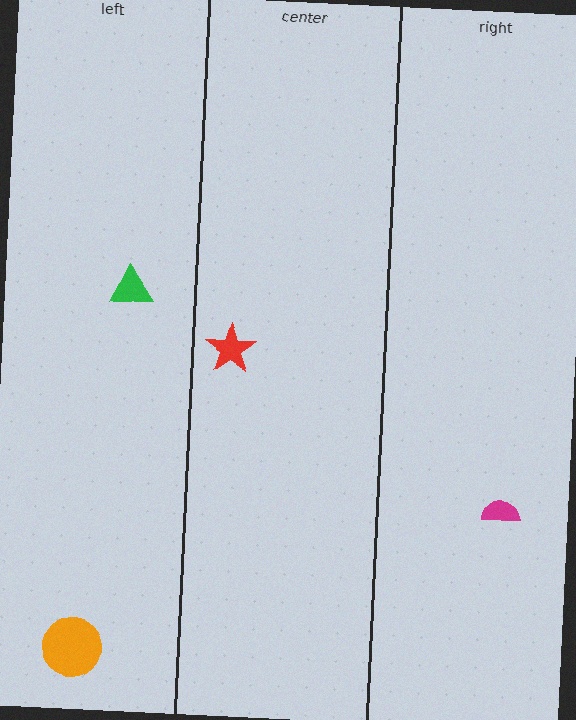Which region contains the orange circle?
The left region.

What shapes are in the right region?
The magenta semicircle.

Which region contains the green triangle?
The left region.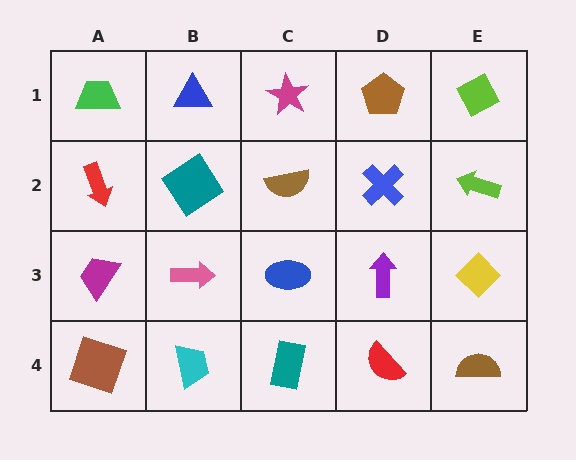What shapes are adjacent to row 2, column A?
A green trapezoid (row 1, column A), a magenta trapezoid (row 3, column A), a teal diamond (row 2, column B).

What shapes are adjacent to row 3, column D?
A blue cross (row 2, column D), a red semicircle (row 4, column D), a blue ellipse (row 3, column C), a yellow diamond (row 3, column E).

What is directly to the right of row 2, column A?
A teal diamond.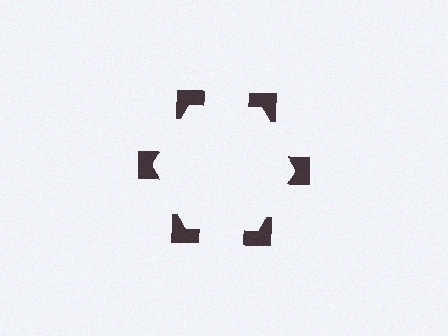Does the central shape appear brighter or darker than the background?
It typically appears slightly brighter than the background, even though no actual brightness change is drawn.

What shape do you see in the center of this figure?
An illusory hexagon — its edges are inferred from the aligned wedge cuts in the notched squares, not physically drawn.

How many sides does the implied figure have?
6 sides.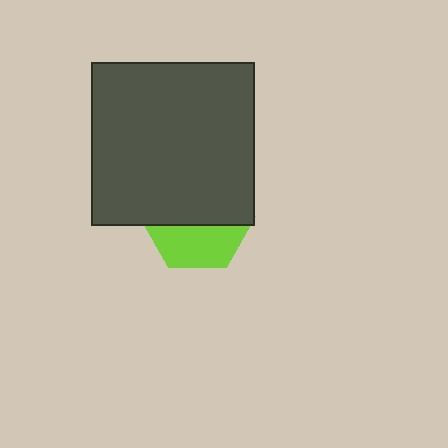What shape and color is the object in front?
The object in front is a dark gray square.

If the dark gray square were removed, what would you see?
You would see the complete lime hexagon.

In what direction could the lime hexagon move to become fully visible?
The lime hexagon could move down. That would shift it out from behind the dark gray square entirely.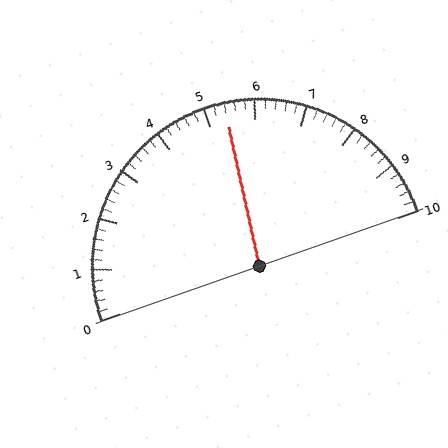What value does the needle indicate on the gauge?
The needle indicates approximately 5.4.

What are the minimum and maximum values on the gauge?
The gauge ranges from 0 to 10.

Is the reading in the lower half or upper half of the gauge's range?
The reading is in the upper half of the range (0 to 10).